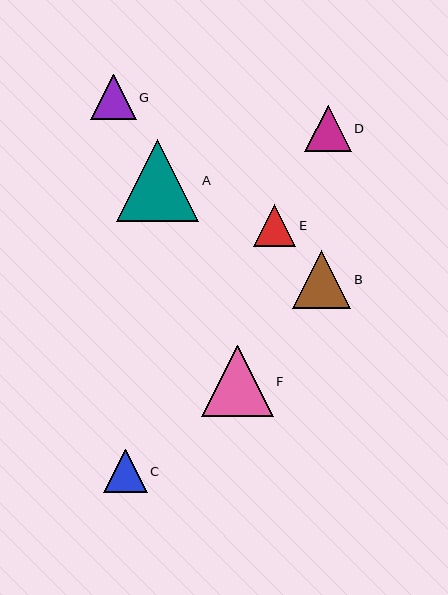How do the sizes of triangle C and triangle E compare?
Triangle C and triangle E are approximately the same size.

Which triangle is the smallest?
Triangle E is the smallest with a size of approximately 42 pixels.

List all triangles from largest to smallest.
From largest to smallest: A, F, B, D, G, C, E.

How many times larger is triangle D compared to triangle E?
Triangle D is approximately 1.1 times the size of triangle E.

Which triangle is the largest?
Triangle A is the largest with a size of approximately 82 pixels.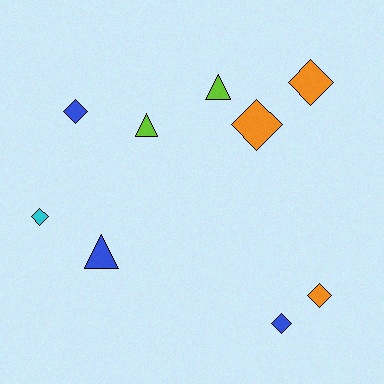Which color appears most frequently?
Blue, with 3 objects.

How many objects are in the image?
There are 9 objects.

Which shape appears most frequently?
Diamond, with 6 objects.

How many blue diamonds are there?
There are 2 blue diamonds.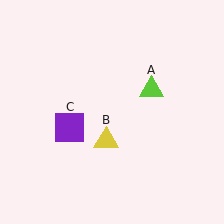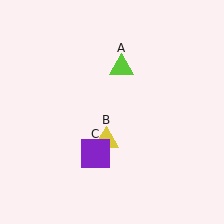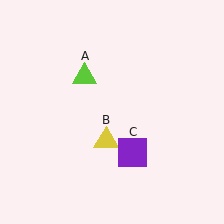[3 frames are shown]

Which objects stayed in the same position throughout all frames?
Yellow triangle (object B) remained stationary.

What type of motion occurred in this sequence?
The lime triangle (object A), purple square (object C) rotated counterclockwise around the center of the scene.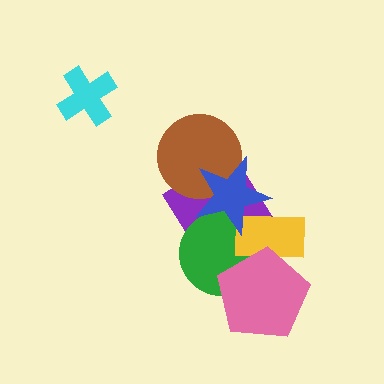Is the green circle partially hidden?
Yes, it is partially covered by another shape.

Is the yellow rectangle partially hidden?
Yes, it is partially covered by another shape.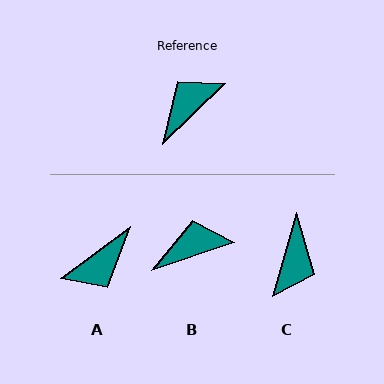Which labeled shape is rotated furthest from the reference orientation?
A, about 172 degrees away.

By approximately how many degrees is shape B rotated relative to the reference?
Approximately 26 degrees clockwise.